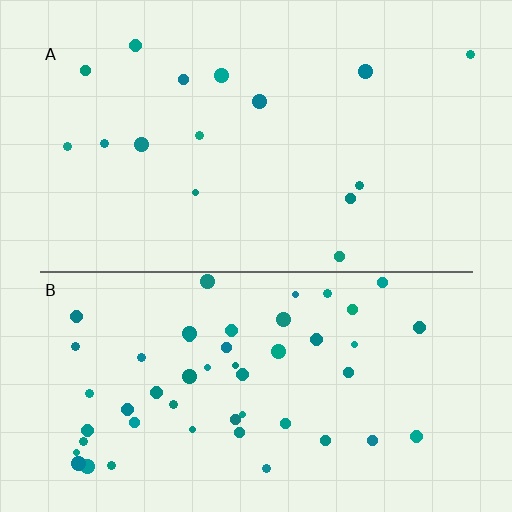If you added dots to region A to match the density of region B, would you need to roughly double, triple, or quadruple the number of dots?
Approximately triple.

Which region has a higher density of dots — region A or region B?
B (the bottom).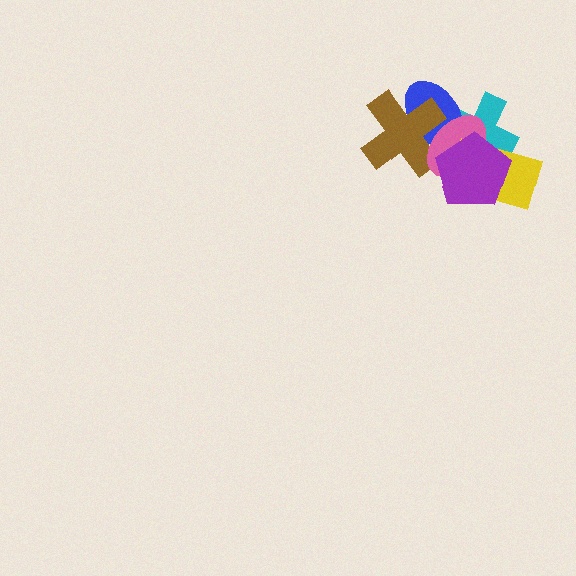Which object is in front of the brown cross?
The pink ellipse is in front of the brown cross.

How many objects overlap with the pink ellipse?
5 objects overlap with the pink ellipse.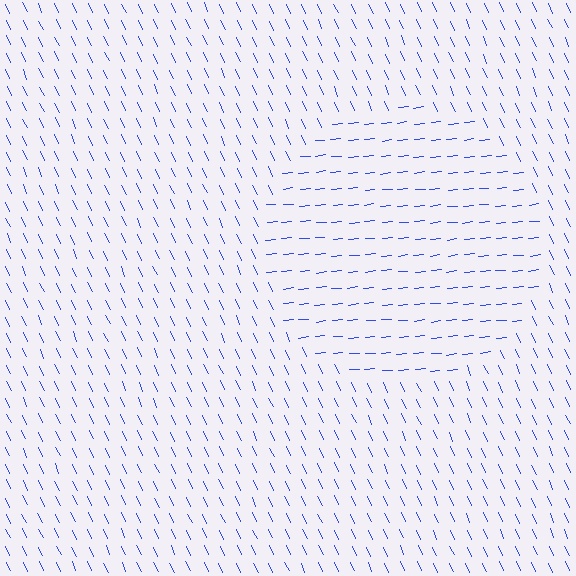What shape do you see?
I see a circle.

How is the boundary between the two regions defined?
The boundary is defined purely by a change in line orientation (approximately 71 degrees difference). All lines are the same color and thickness.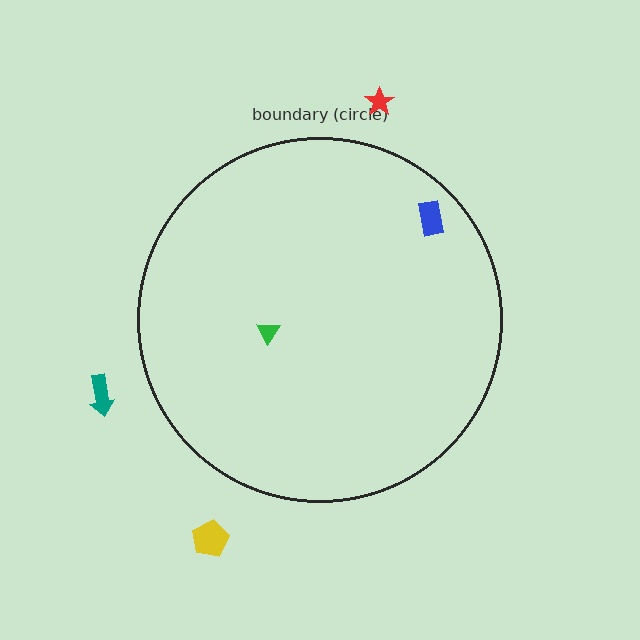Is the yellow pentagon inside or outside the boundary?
Outside.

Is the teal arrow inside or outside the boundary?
Outside.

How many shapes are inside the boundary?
2 inside, 3 outside.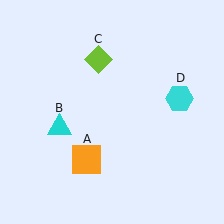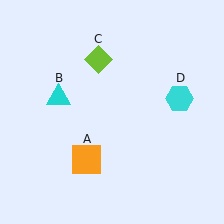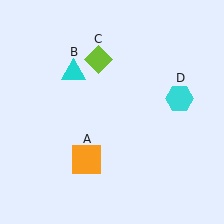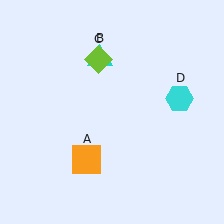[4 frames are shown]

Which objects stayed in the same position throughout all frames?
Orange square (object A) and lime diamond (object C) and cyan hexagon (object D) remained stationary.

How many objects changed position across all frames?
1 object changed position: cyan triangle (object B).